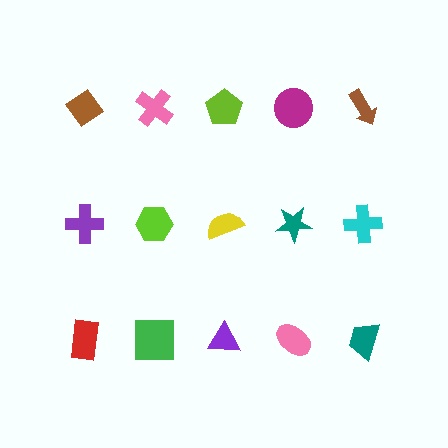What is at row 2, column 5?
A cyan cross.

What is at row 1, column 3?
A lime pentagon.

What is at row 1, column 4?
A magenta circle.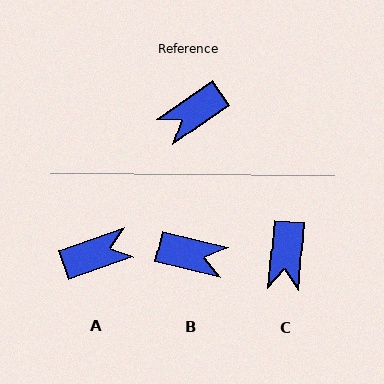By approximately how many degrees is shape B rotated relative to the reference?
Approximately 131 degrees counter-clockwise.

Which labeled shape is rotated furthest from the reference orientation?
A, about 164 degrees away.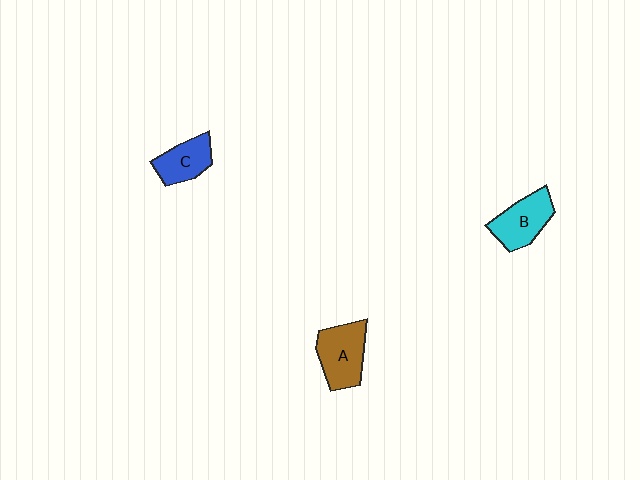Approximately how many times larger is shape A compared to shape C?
Approximately 1.3 times.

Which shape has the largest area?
Shape A (brown).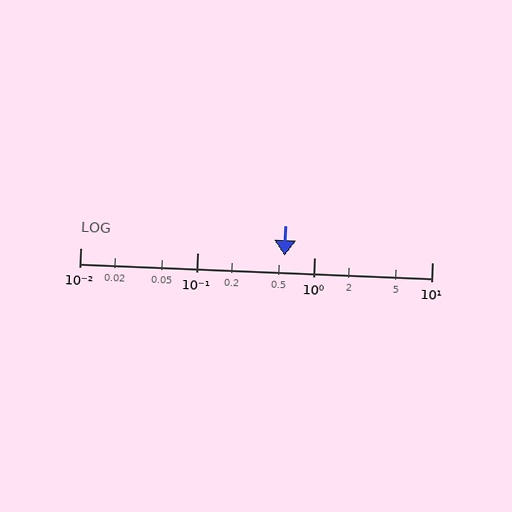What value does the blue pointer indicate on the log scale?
The pointer indicates approximately 0.55.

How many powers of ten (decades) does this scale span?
The scale spans 3 decades, from 0.01 to 10.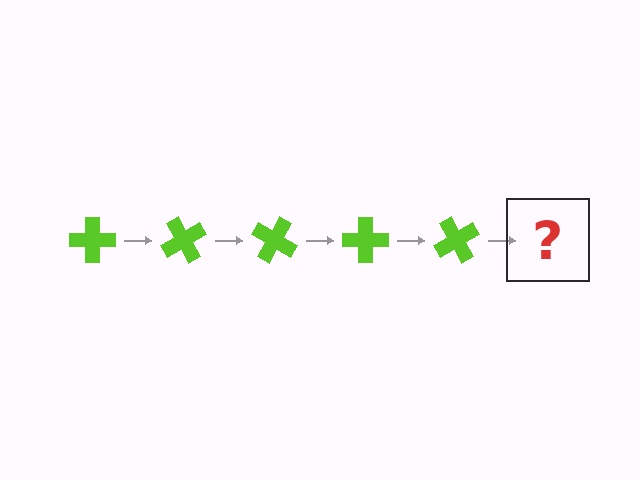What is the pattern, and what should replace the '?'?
The pattern is that the cross rotates 60 degrees each step. The '?' should be a lime cross rotated 300 degrees.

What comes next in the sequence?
The next element should be a lime cross rotated 300 degrees.